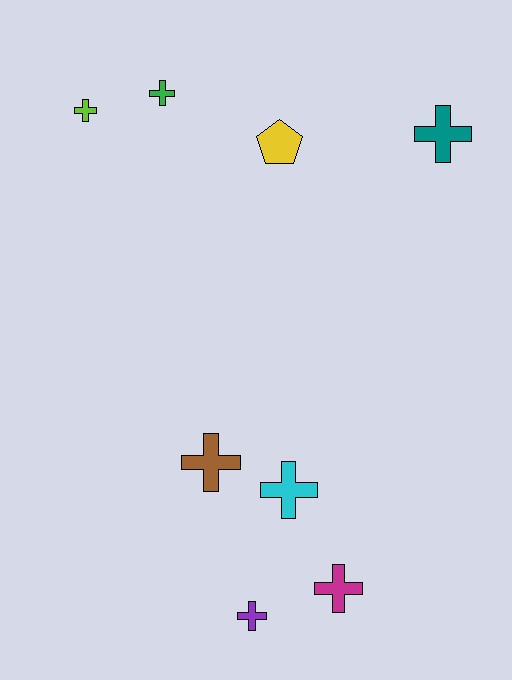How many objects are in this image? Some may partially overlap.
There are 8 objects.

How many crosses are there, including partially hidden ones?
There are 7 crosses.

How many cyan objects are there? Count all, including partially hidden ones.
There is 1 cyan object.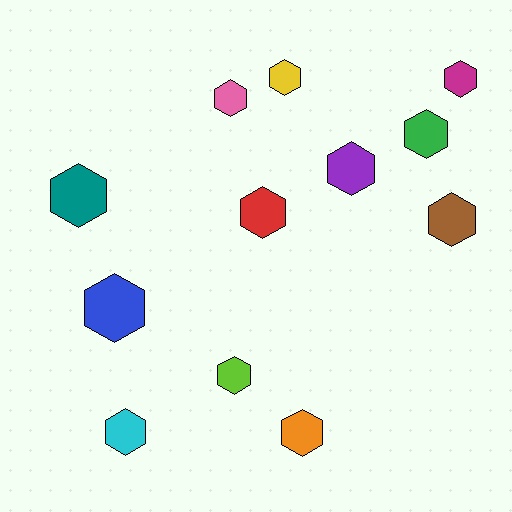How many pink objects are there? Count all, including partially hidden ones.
There is 1 pink object.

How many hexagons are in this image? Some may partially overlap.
There are 12 hexagons.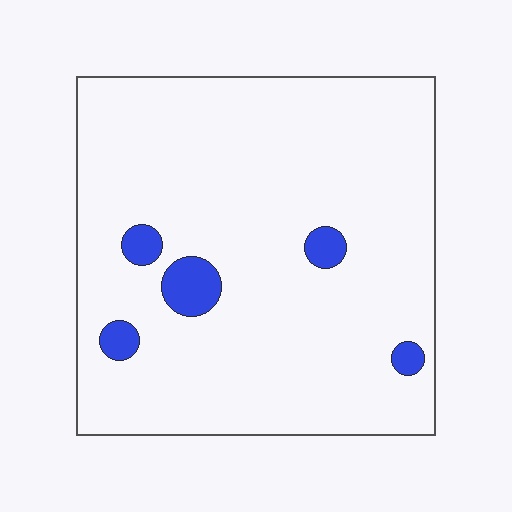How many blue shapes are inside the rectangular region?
5.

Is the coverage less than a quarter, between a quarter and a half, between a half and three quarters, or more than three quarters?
Less than a quarter.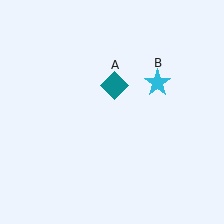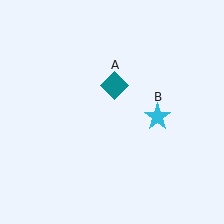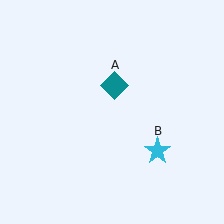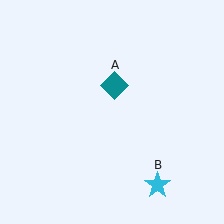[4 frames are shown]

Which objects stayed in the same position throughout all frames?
Teal diamond (object A) remained stationary.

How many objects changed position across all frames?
1 object changed position: cyan star (object B).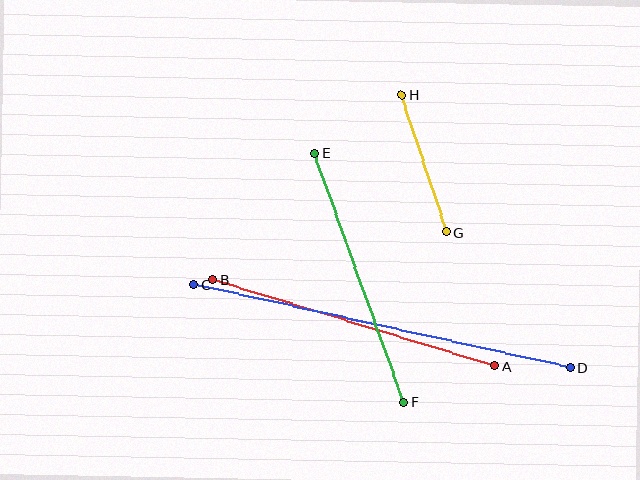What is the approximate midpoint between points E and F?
The midpoint is at approximately (359, 278) pixels.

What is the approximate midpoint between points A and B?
The midpoint is at approximately (354, 323) pixels.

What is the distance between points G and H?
The distance is approximately 145 pixels.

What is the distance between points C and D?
The distance is approximately 385 pixels.